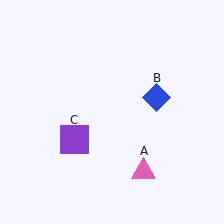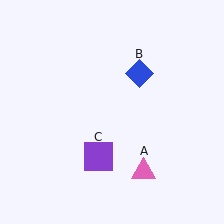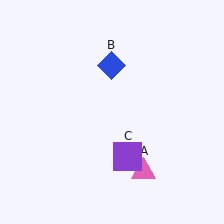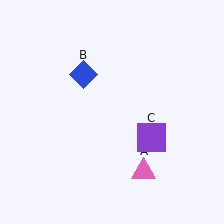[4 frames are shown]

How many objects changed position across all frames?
2 objects changed position: blue diamond (object B), purple square (object C).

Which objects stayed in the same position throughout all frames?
Pink triangle (object A) remained stationary.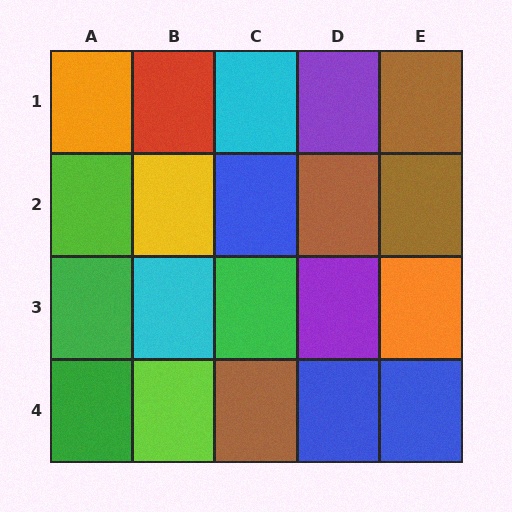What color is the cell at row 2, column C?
Blue.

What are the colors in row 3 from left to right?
Green, cyan, green, purple, orange.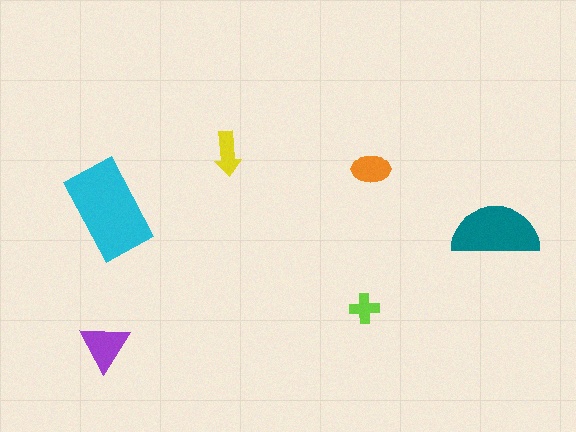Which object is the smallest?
The lime cross.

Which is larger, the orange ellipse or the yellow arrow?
The orange ellipse.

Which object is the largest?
The cyan rectangle.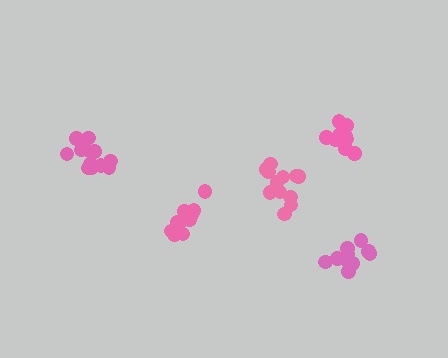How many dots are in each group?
Group 1: 12 dots, Group 2: 12 dots, Group 3: 10 dots, Group 4: 11 dots, Group 5: 12 dots (57 total).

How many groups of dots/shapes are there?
There are 5 groups.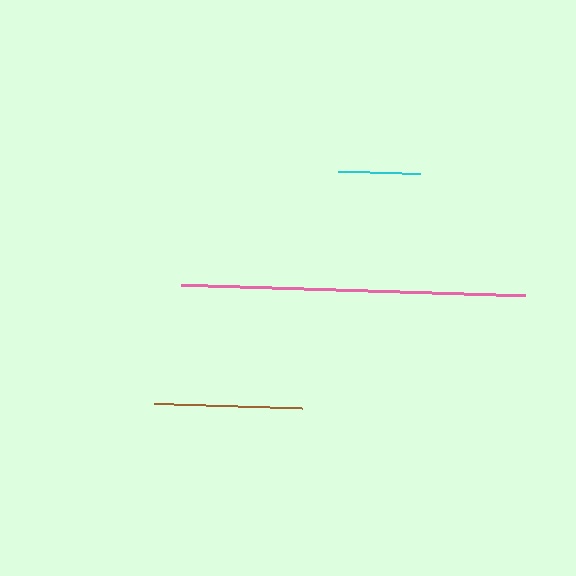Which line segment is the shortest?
The cyan line is the shortest at approximately 82 pixels.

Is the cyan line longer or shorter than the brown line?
The brown line is longer than the cyan line.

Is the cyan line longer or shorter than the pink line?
The pink line is longer than the cyan line.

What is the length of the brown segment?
The brown segment is approximately 148 pixels long.